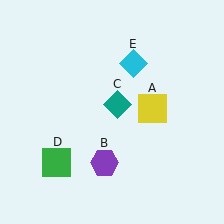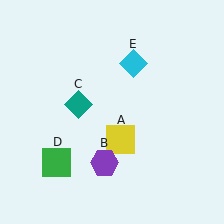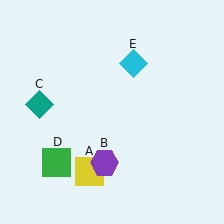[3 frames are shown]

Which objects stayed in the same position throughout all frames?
Purple hexagon (object B) and green square (object D) and cyan diamond (object E) remained stationary.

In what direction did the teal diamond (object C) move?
The teal diamond (object C) moved left.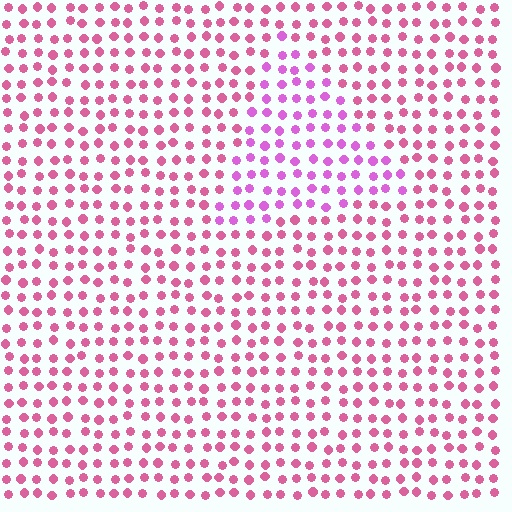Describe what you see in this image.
The image is filled with small pink elements in a uniform arrangement. A triangle-shaped region is visible where the elements are tinted to a slightly different hue, forming a subtle color boundary.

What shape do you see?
I see a triangle.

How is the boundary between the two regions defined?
The boundary is defined purely by a slight shift in hue (about 31 degrees). Spacing, size, and orientation are identical on both sides.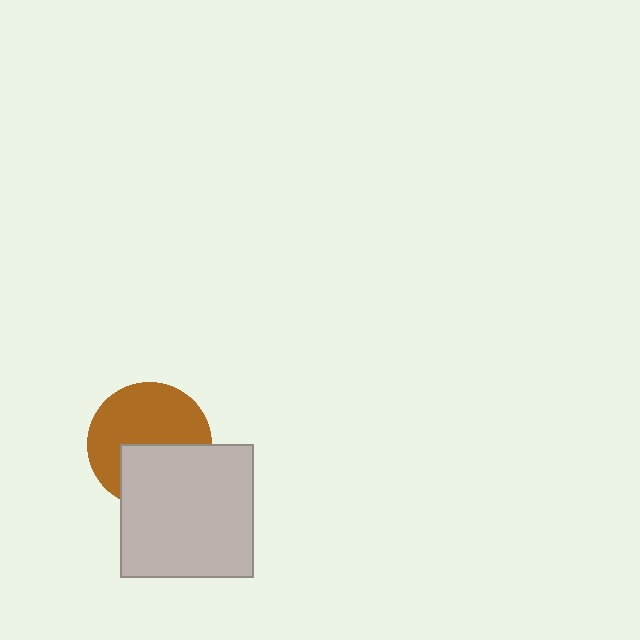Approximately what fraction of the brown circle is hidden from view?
Roughly 40% of the brown circle is hidden behind the light gray square.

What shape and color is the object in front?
The object in front is a light gray square.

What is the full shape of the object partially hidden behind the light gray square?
The partially hidden object is a brown circle.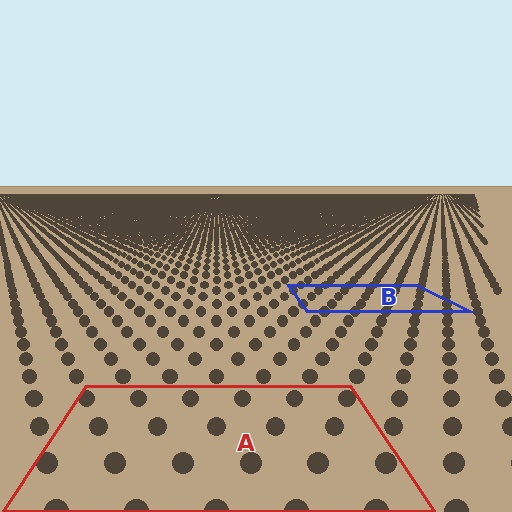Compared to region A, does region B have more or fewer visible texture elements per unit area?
Region B has more texture elements per unit area — they are packed more densely because it is farther away.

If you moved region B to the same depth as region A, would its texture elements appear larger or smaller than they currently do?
They would appear larger. At a closer depth, the same texture elements are projected at a bigger on-screen size.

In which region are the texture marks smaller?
The texture marks are smaller in region B, because it is farther away.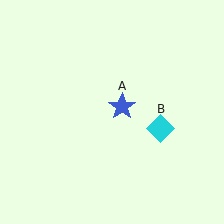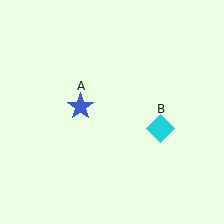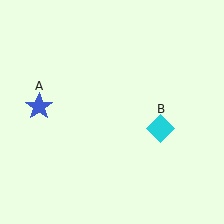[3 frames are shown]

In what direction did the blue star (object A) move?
The blue star (object A) moved left.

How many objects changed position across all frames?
1 object changed position: blue star (object A).